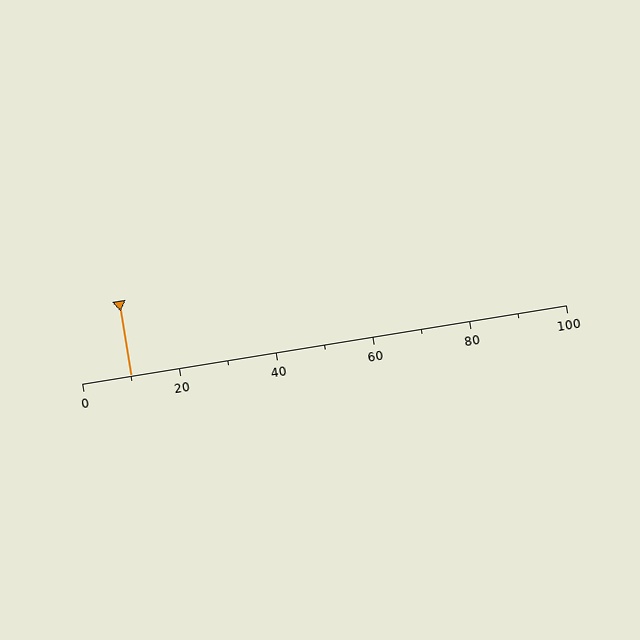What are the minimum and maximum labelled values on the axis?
The axis runs from 0 to 100.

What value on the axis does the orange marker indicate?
The marker indicates approximately 10.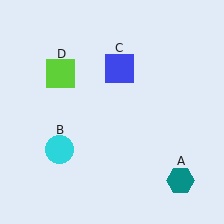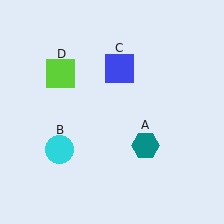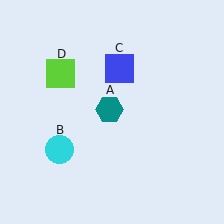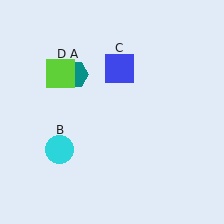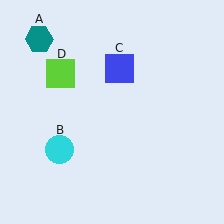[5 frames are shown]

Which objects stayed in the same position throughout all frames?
Cyan circle (object B) and blue square (object C) and lime square (object D) remained stationary.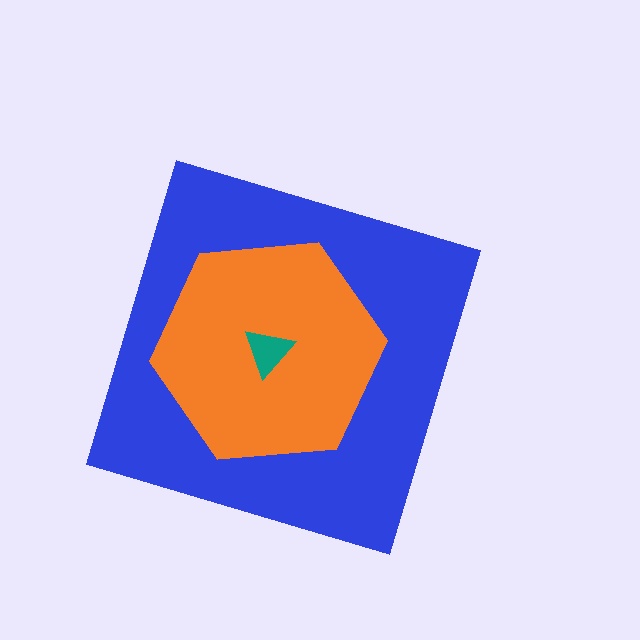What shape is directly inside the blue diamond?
The orange hexagon.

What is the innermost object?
The teal triangle.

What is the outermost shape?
The blue diamond.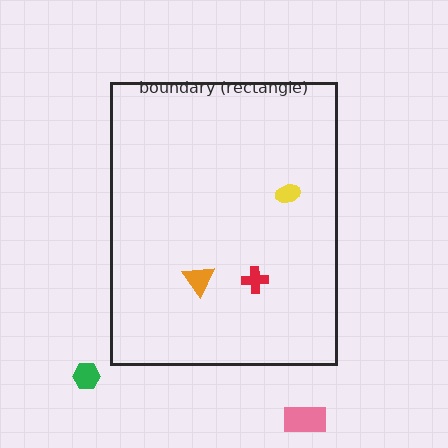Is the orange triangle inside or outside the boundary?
Inside.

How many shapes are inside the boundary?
3 inside, 2 outside.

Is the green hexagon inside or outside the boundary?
Outside.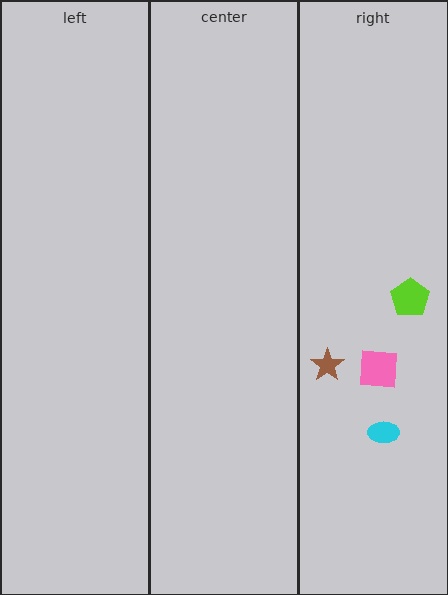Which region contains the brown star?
The right region.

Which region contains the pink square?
The right region.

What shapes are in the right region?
The brown star, the lime pentagon, the cyan ellipse, the pink square.